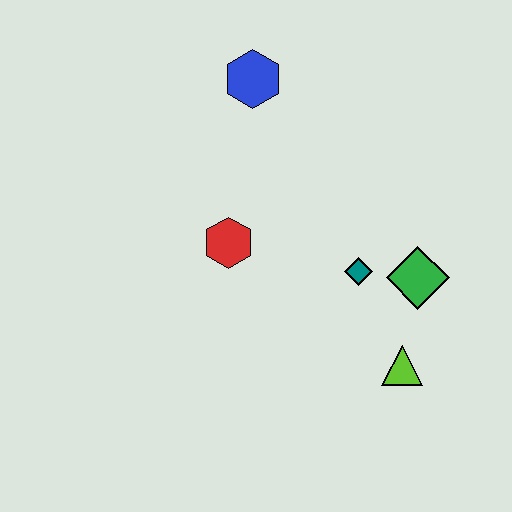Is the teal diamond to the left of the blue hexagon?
No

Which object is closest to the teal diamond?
The green diamond is closest to the teal diamond.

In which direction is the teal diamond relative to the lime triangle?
The teal diamond is above the lime triangle.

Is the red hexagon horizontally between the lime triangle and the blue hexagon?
No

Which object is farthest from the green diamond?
The blue hexagon is farthest from the green diamond.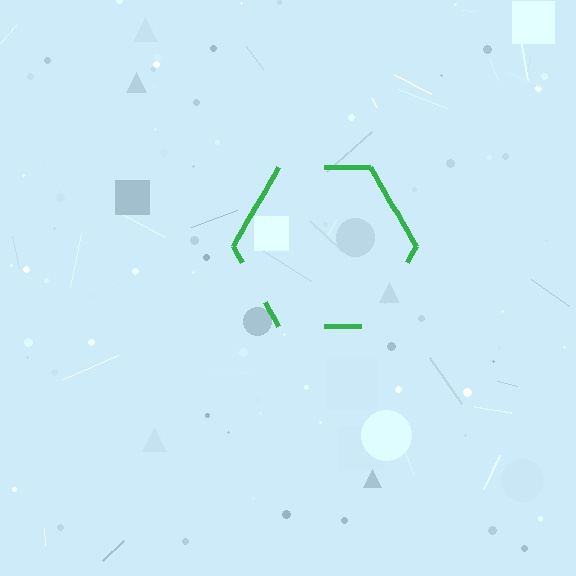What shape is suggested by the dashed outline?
The dashed outline suggests a hexagon.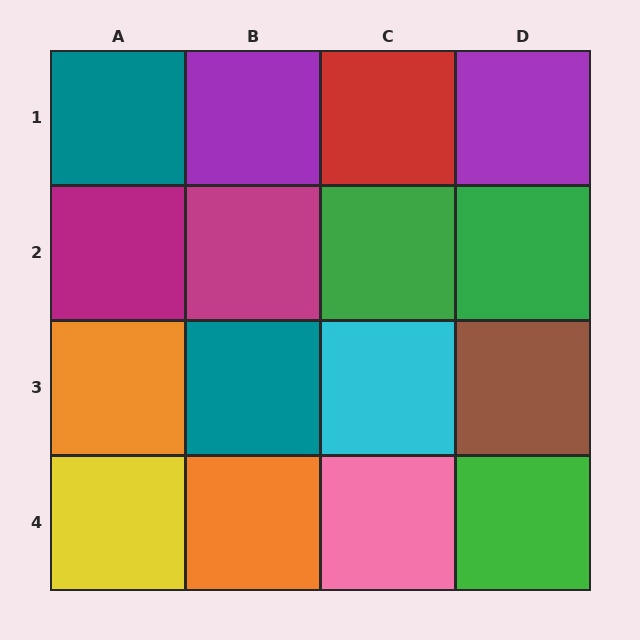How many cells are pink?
1 cell is pink.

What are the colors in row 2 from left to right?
Magenta, magenta, green, green.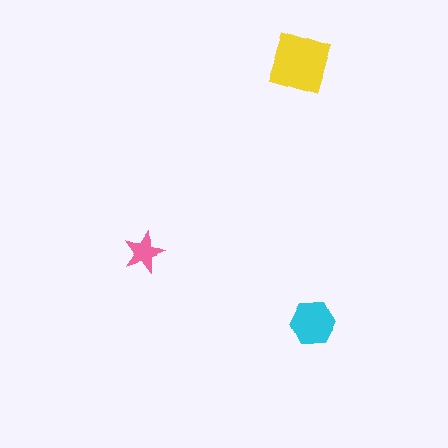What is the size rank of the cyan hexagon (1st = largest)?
2nd.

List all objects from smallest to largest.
The pink star, the cyan hexagon, the yellow diamond.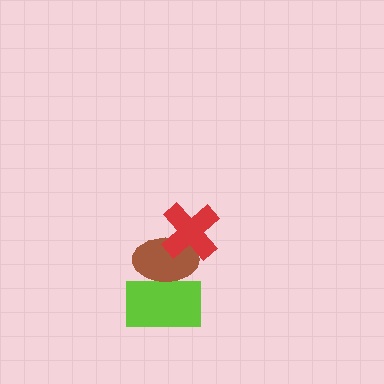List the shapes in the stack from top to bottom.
From top to bottom: the red cross, the brown ellipse, the lime rectangle.